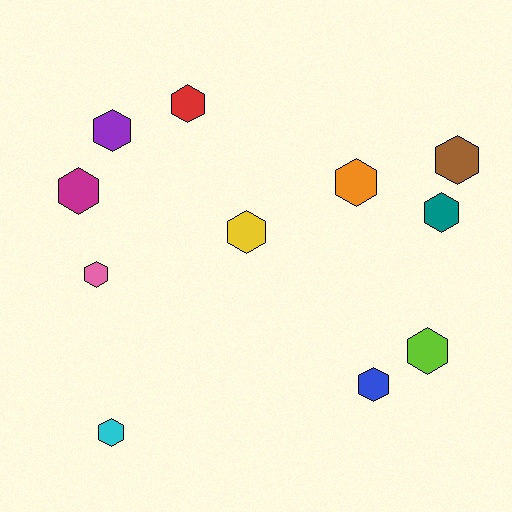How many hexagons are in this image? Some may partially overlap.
There are 11 hexagons.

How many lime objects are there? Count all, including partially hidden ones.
There is 1 lime object.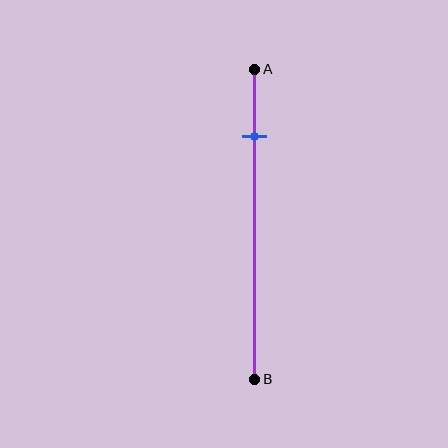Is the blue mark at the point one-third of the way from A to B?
No, the mark is at about 20% from A, not at the 33% one-third point.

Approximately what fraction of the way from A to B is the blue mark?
The blue mark is approximately 20% of the way from A to B.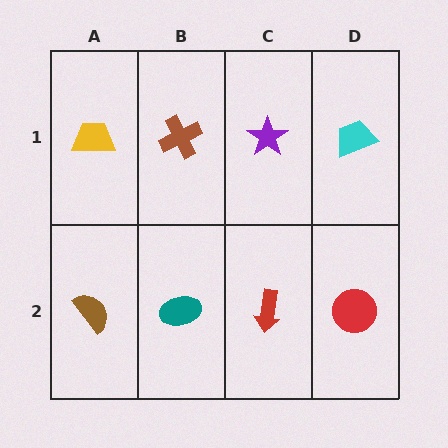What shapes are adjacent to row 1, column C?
A red arrow (row 2, column C), a brown cross (row 1, column B), a cyan trapezoid (row 1, column D).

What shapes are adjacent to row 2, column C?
A purple star (row 1, column C), a teal ellipse (row 2, column B), a red circle (row 2, column D).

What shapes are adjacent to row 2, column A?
A yellow trapezoid (row 1, column A), a teal ellipse (row 2, column B).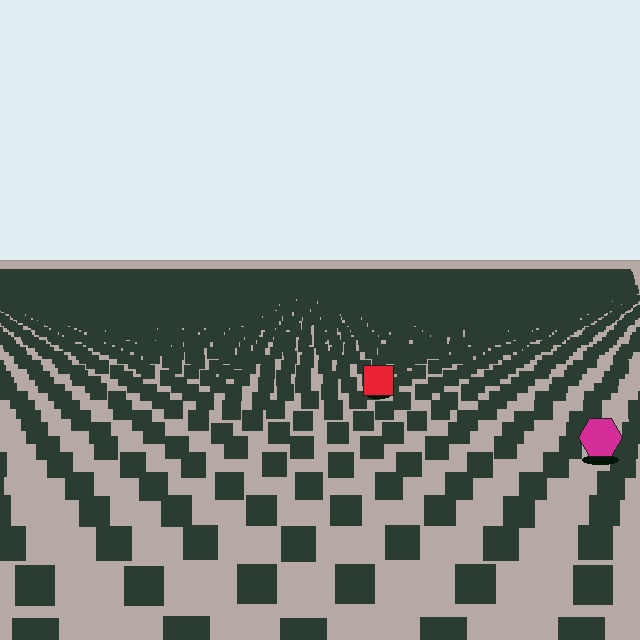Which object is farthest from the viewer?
The red square is farthest from the viewer. It appears smaller and the ground texture around it is denser.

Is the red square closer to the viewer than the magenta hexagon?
No. The magenta hexagon is closer — you can tell from the texture gradient: the ground texture is coarser near it.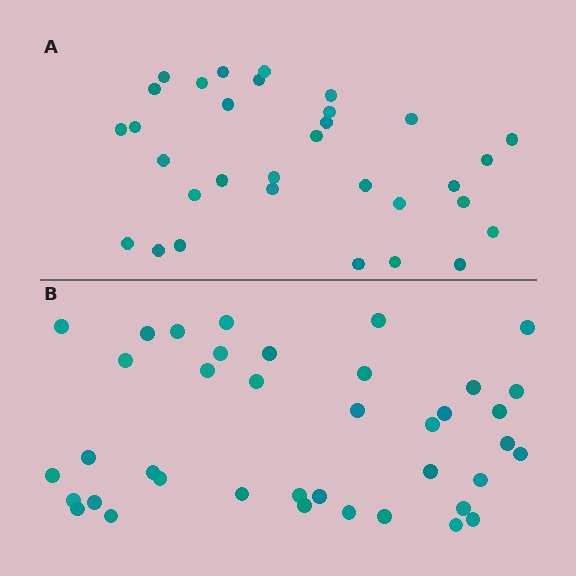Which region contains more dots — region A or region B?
Region B (the bottom region) has more dots.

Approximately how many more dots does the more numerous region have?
Region B has roughly 8 or so more dots than region A.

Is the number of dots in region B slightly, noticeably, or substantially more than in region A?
Region B has only slightly more — the two regions are fairly close. The ratio is roughly 1.2 to 1.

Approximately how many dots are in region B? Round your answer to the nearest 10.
About 40 dots. (The exact count is 39, which rounds to 40.)